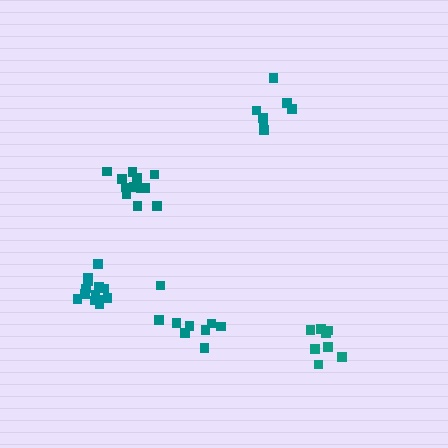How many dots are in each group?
Group 1: 9 dots, Group 2: 7 dots, Group 3: 13 dots, Group 4: 13 dots, Group 5: 8 dots (50 total).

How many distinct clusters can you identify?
There are 5 distinct clusters.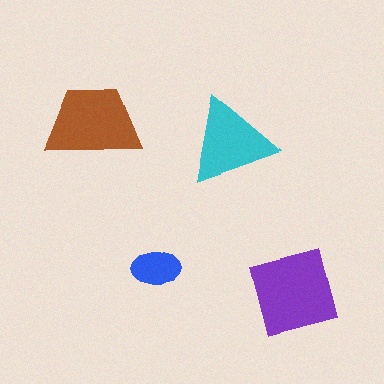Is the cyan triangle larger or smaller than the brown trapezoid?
Smaller.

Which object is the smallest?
The blue ellipse.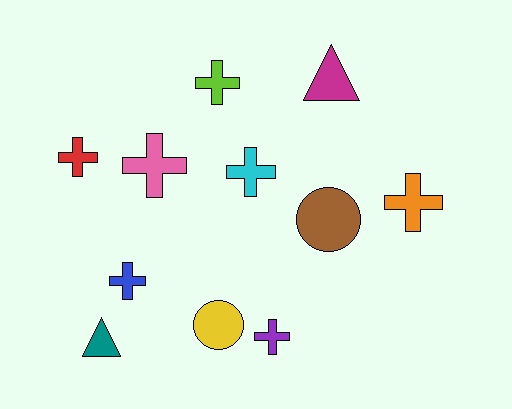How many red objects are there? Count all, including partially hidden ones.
There is 1 red object.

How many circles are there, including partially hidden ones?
There are 2 circles.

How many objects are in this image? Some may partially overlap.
There are 11 objects.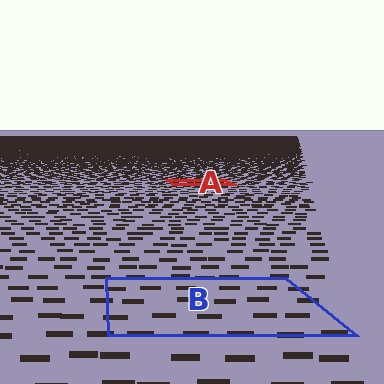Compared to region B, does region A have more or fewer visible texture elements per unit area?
Region A has more texture elements per unit area — they are packed more densely because it is farther away.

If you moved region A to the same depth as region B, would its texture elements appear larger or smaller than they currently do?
They would appear larger. At a closer depth, the same texture elements are projected at a bigger on-screen size.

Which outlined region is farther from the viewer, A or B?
Region A is farther from the viewer — the texture elements inside it appear smaller and more densely packed.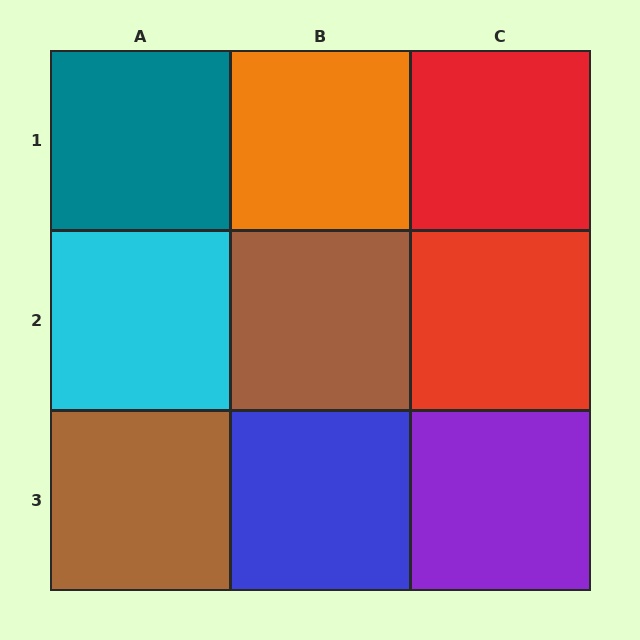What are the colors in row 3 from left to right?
Brown, blue, purple.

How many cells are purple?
1 cell is purple.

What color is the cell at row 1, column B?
Orange.